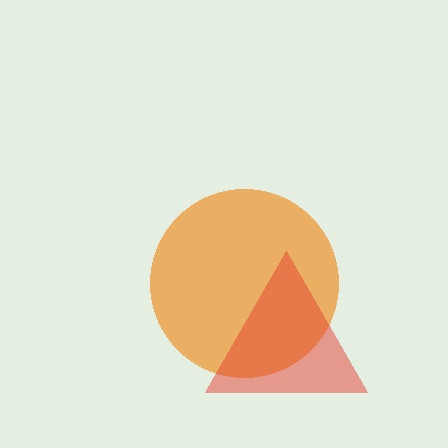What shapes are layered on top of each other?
The layered shapes are: an orange circle, a red triangle.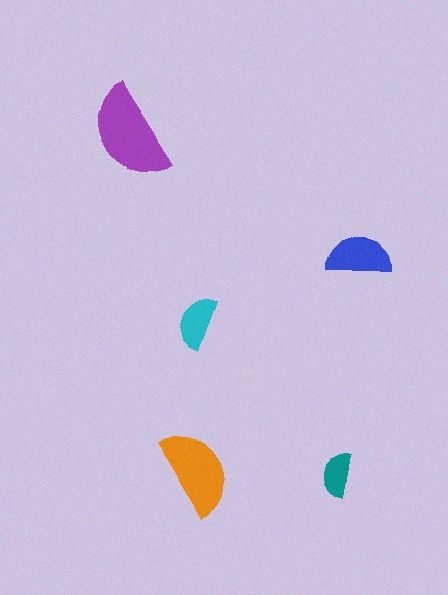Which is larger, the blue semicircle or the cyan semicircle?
The blue one.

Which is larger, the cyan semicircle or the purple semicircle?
The purple one.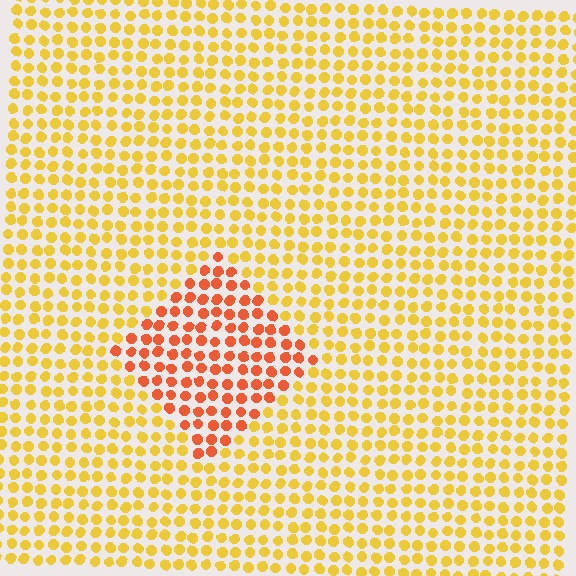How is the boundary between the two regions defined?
The boundary is defined purely by a slight shift in hue (about 36 degrees). Spacing, size, and orientation are identical on both sides.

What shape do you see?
I see a diamond.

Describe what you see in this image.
The image is filled with small yellow elements in a uniform arrangement. A diamond-shaped region is visible where the elements are tinted to a slightly different hue, forming a subtle color boundary.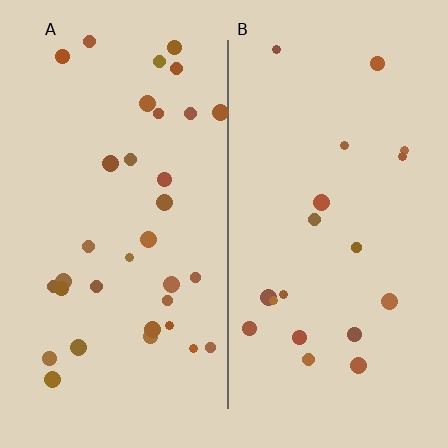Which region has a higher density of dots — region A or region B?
A (the left).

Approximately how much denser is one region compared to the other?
Approximately 1.8× — region A over region B.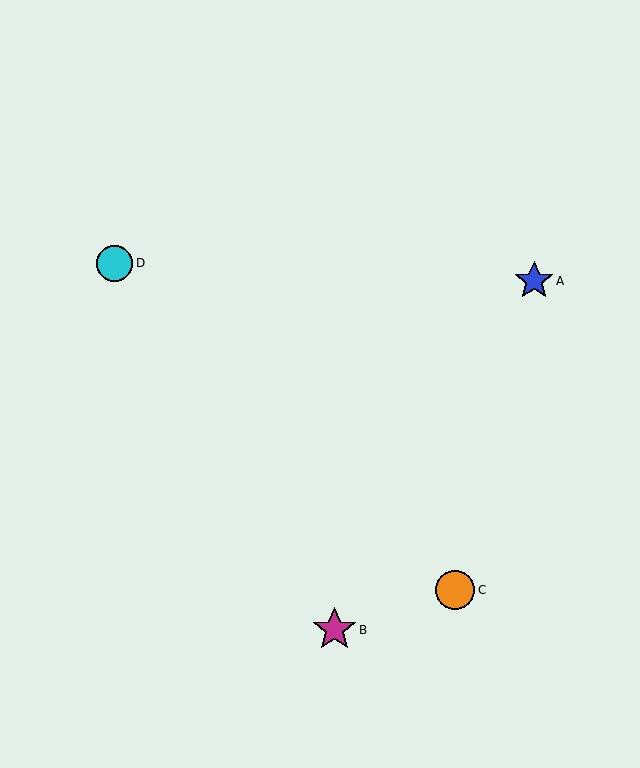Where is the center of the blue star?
The center of the blue star is at (534, 281).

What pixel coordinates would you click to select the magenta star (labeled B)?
Click at (334, 630) to select the magenta star B.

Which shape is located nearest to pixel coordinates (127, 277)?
The cyan circle (labeled D) at (114, 263) is nearest to that location.